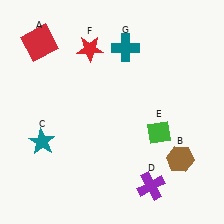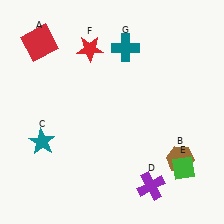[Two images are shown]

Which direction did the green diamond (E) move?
The green diamond (E) moved down.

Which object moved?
The green diamond (E) moved down.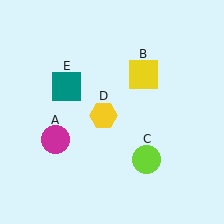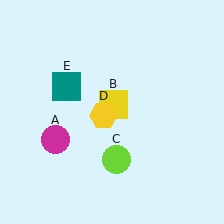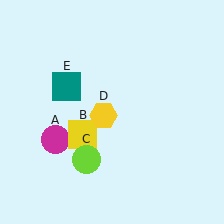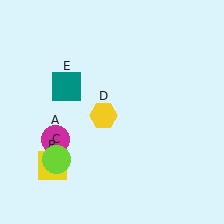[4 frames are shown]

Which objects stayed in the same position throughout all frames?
Magenta circle (object A) and yellow hexagon (object D) and teal square (object E) remained stationary.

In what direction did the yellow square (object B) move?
The yellow square (object B) moved down and to the left.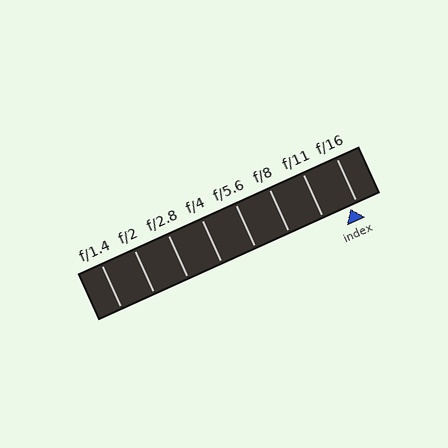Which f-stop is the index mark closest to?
The index mark is closest to f/16.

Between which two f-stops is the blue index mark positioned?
The index mark is between f/11 and f/16.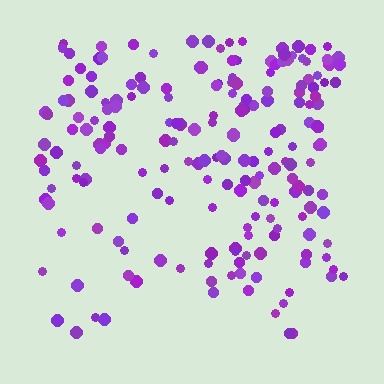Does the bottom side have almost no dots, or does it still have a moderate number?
Still a moderate number, just noticeably fewer than the top.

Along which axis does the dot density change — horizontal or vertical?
Vertical.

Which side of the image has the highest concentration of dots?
The top.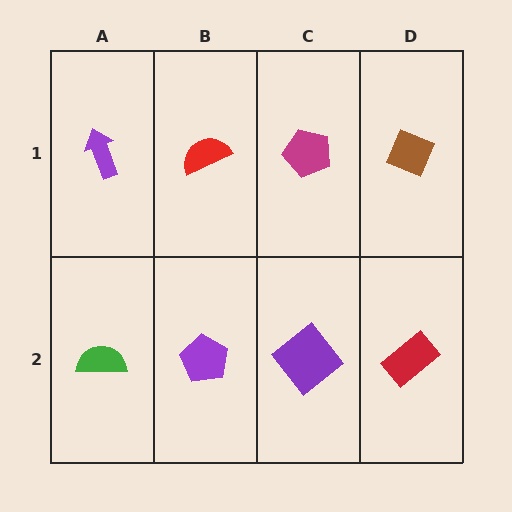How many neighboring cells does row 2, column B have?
3.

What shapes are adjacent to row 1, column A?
A green semicircle (row 2, column A), a red semicircle (row 1, column B).